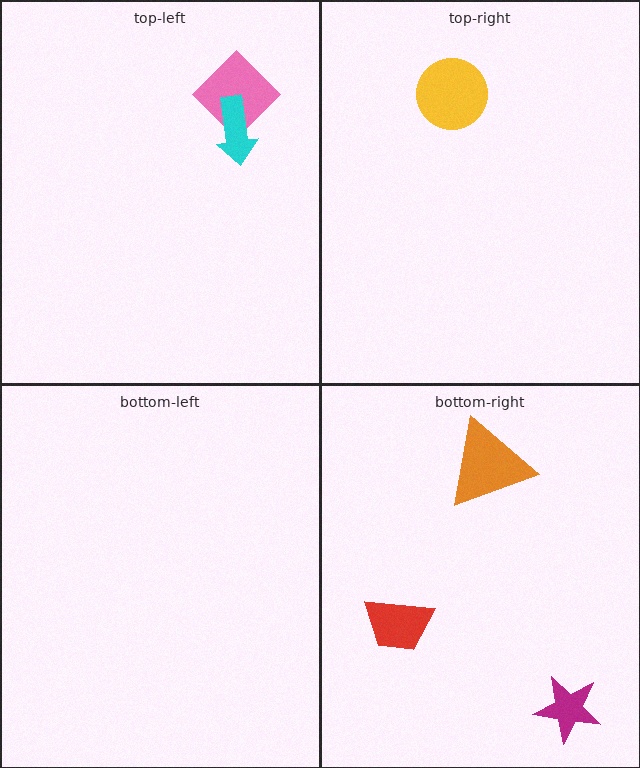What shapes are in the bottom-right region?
The magenta star, the red trapezoid, the orange triangle.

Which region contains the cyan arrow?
The top-left region.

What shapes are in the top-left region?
The pink diamond, the cyan arrow.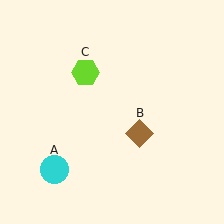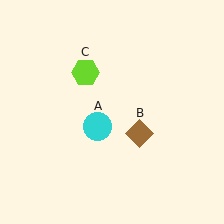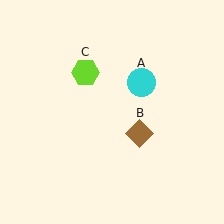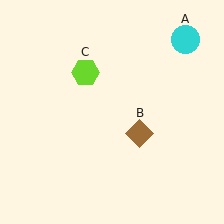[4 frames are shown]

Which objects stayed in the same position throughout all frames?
Brown diamond (object B) and lime hexagon (object C) remained stationary.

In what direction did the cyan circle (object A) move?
The cyan circle (object A) moved up and to the right.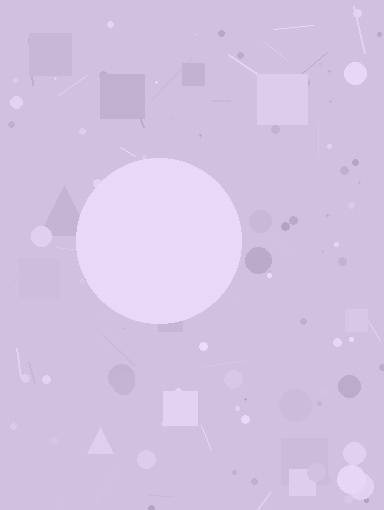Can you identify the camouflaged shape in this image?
The camouflaged shape is a circle.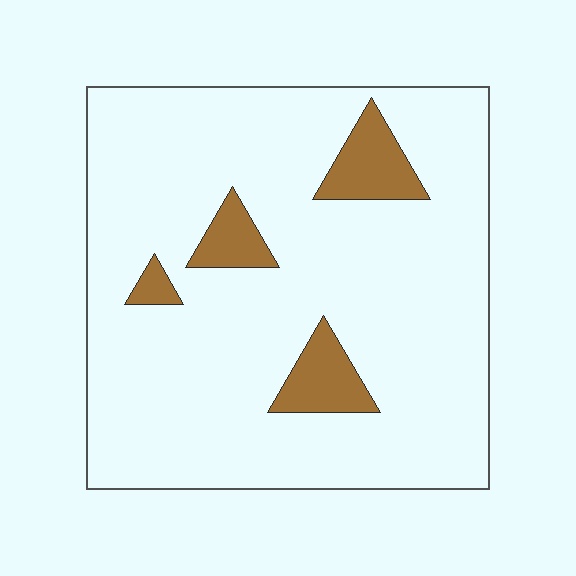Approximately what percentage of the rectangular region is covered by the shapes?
Approximately 10%.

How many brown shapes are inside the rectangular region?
4.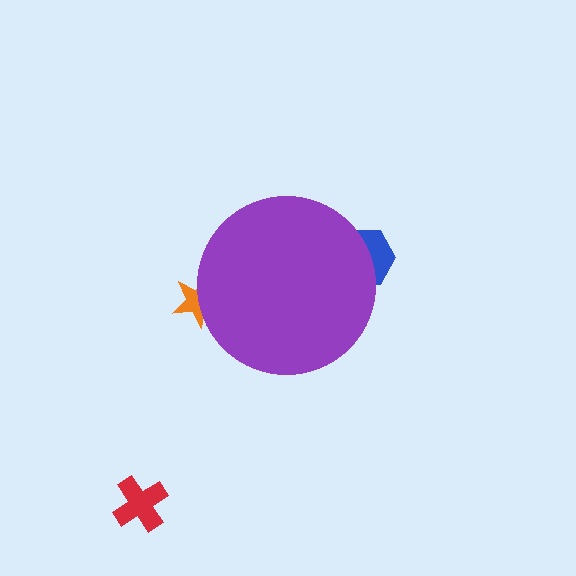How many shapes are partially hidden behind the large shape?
2 shapes are partially hidden.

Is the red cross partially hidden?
No, the red cross is fully visible.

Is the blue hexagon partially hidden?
Yes, the blue hexagon is partially hidden behind the purple circle.